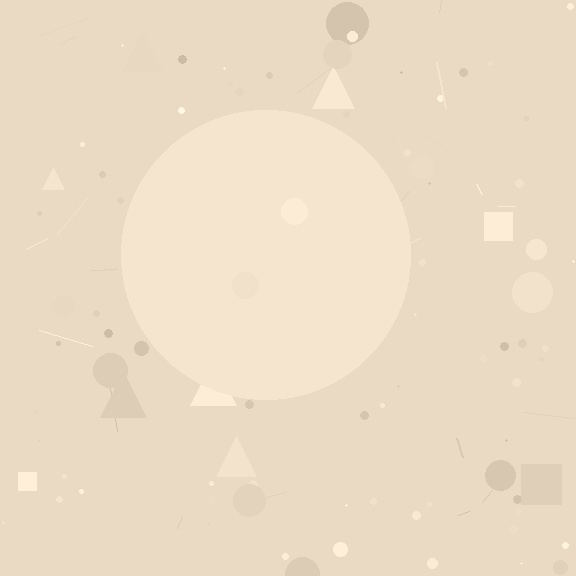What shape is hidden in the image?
A circle is hidden in the image.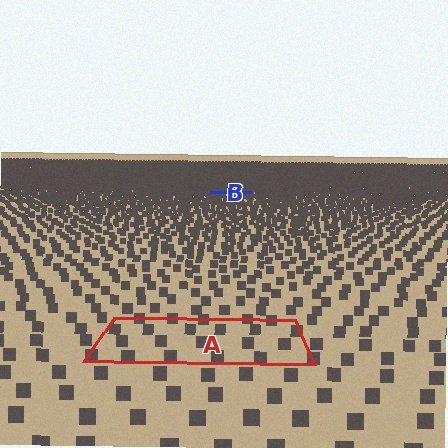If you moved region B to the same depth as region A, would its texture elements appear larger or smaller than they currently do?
They would appear larger. At a closer depth, the same texture elements are projected at a bigger on-screen size.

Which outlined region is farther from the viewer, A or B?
Region B is farther from the viewer — the texture elements inside it appear smaller and more densely packed.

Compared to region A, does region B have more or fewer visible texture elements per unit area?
Region B has more texture elements per unit area — they are packed more densely because it is farther away.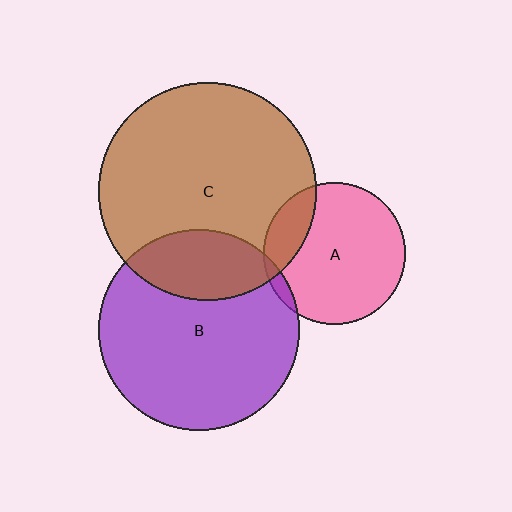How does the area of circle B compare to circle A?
Approximately 2.0 times.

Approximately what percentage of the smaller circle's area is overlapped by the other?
Approximately 25%.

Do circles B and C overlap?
Yes.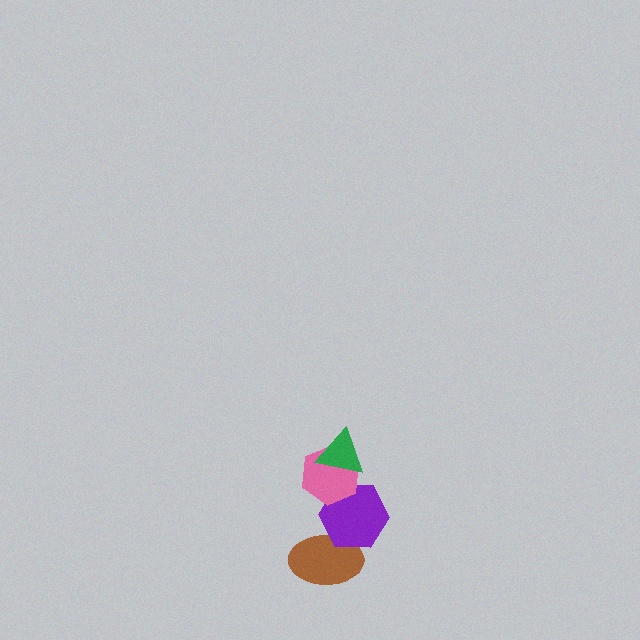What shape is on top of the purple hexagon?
The pink hexagon is on top of the purple hexagon.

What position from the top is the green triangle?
The green triangle is 1st from the top.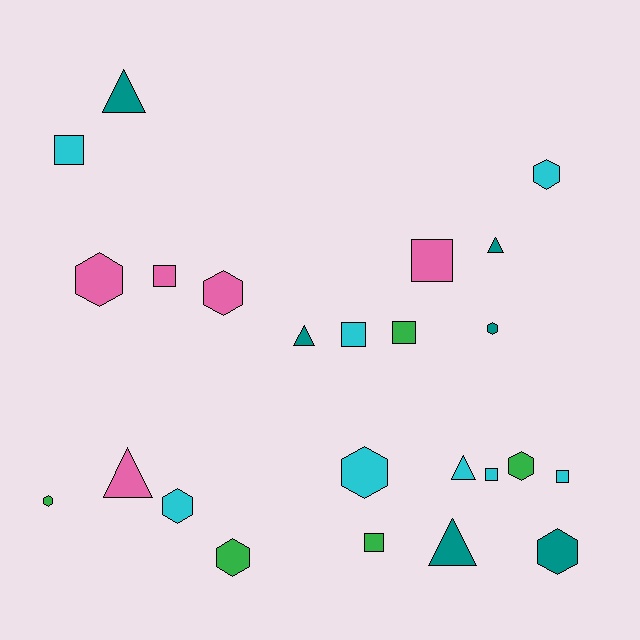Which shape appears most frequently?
Hexagon, with 10 objects.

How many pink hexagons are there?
There are 2 pink hexagons.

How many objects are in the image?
There are 24 objects.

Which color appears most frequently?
Cyan, with 8 objects.